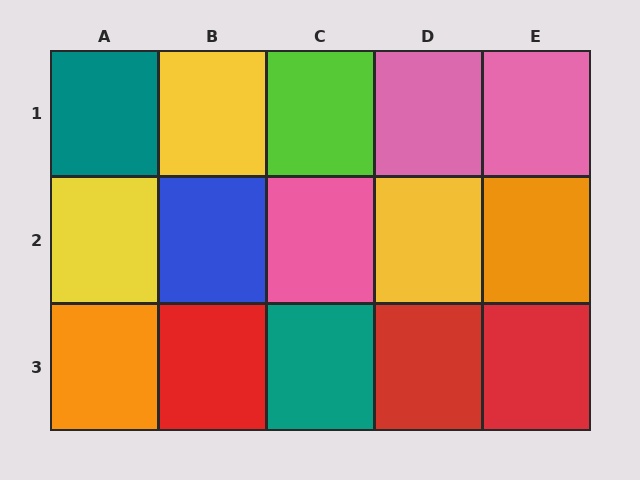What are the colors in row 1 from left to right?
Teal, yellow, lime, pink, pink.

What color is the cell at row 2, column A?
Yellow.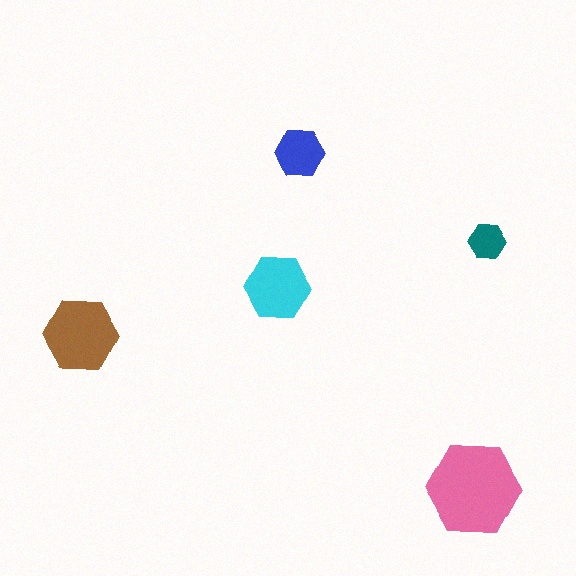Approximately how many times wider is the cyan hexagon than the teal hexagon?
About 2 times wider.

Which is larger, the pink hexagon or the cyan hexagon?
The pink one.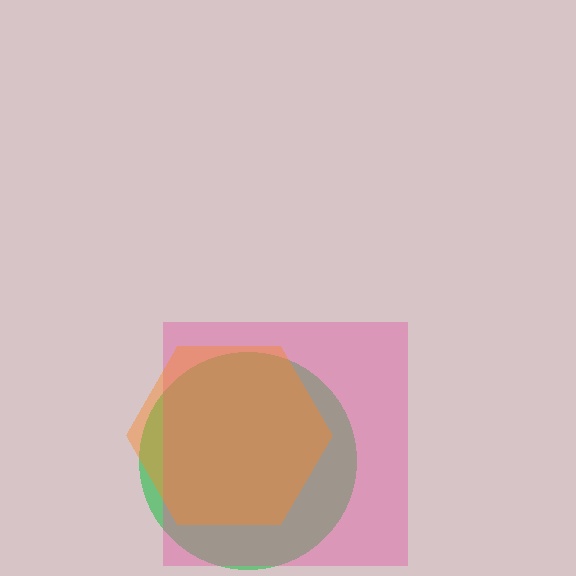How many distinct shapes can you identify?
There are 3 distinct shapes: a green circle, a pink square, an orange hexagon.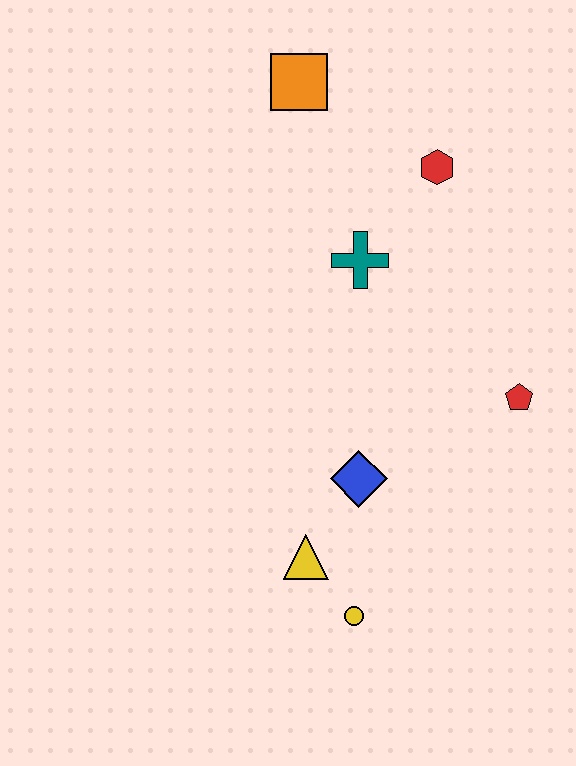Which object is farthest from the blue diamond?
The orange square is farthest from the blue diamond.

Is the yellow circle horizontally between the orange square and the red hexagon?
Yes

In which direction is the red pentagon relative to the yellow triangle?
The red pentagon is to the right of the yellow triangle.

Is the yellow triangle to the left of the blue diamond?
Yes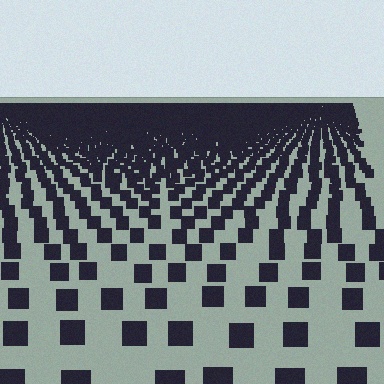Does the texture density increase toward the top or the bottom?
Density increases toward the top.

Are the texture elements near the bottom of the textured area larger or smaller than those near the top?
Larger. Near the bottom, elements are closer to the viewer and appear at a bigger on-screen size.